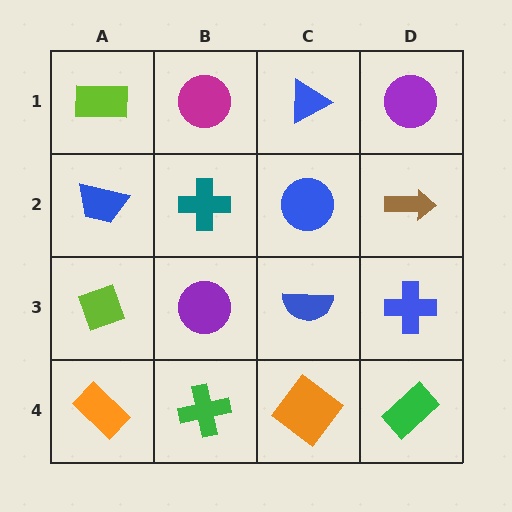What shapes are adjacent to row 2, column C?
A blue triangle (row 1, column C), a blue semicircle (row 3, column C), a teal cross (row 2, column B), a brown arrow (row 2, column D).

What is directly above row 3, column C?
A blue circle.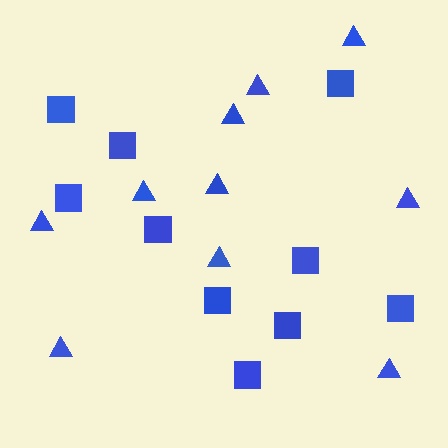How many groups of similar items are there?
There are 2 groups: one group of squares (10) and one group of triangles (10).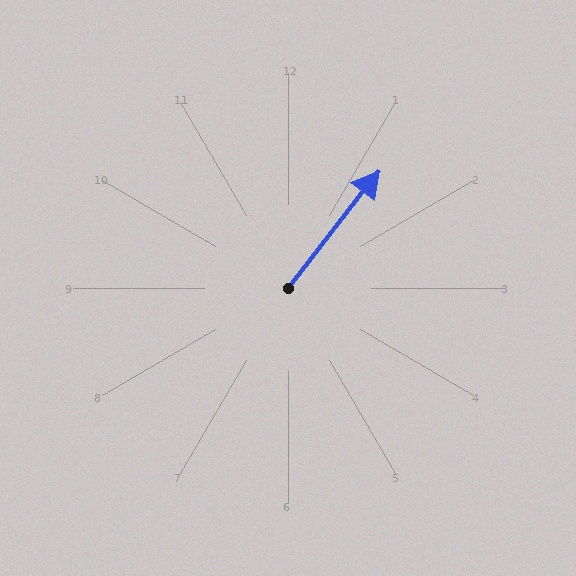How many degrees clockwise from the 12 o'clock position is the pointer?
Approximately 38 degrees.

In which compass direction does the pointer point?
Northeast.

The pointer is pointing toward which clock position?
Roughly 1 o'clock.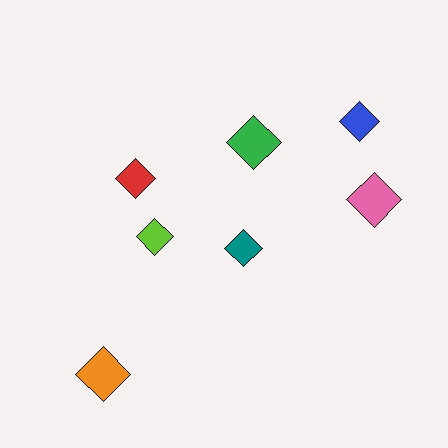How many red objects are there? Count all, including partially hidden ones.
There is 1 red object.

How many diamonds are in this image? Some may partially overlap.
There are 7 diamonds.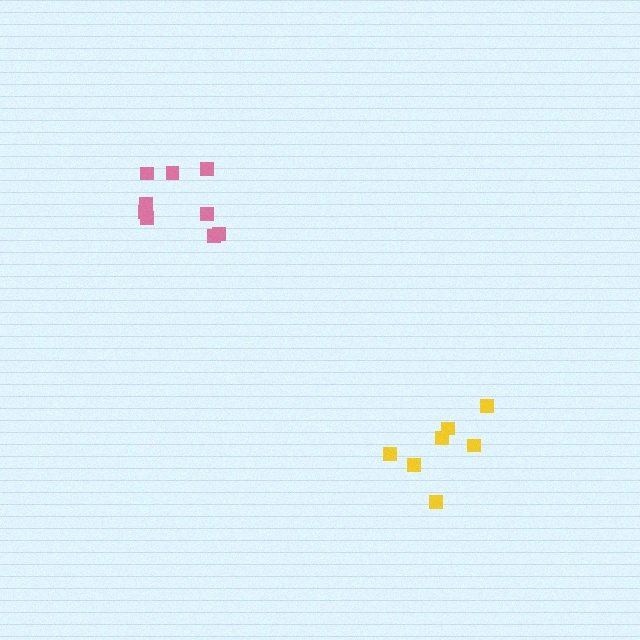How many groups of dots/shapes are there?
There are 2 groups.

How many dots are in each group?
Group 1: 7 dots, Group 2: 9 dots (16 total).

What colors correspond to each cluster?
The clusters are colored: yellow, pink.